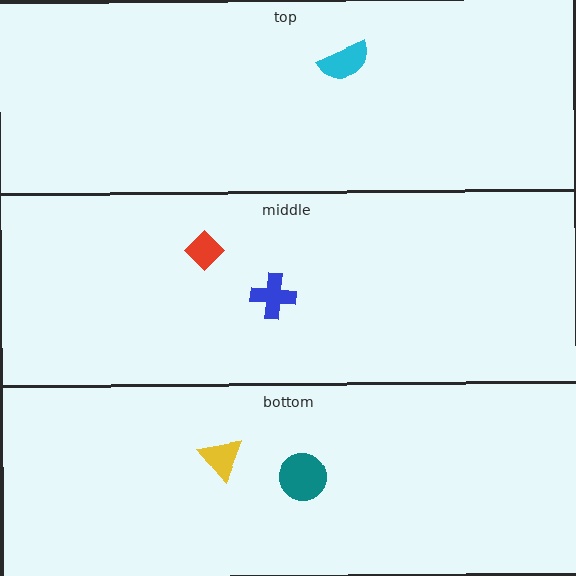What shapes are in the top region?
The cyan semicircle.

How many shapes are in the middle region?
2.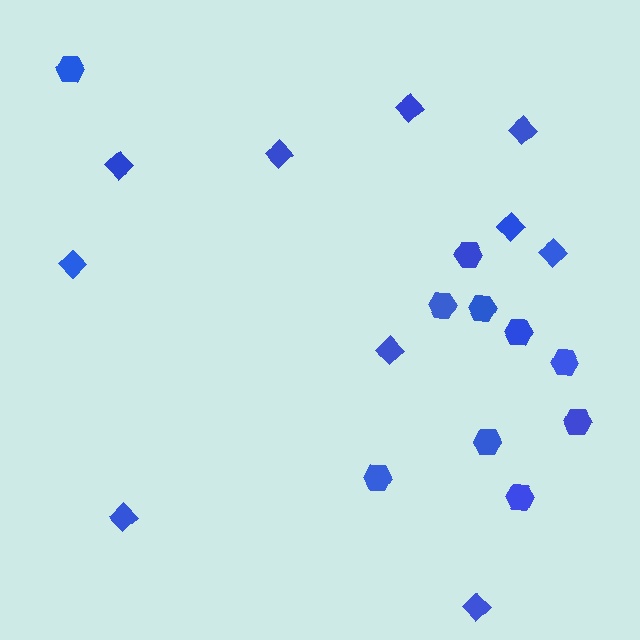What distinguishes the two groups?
There are 2 groups: one group of diamonds (10) and one group of hexagons (10).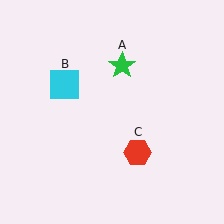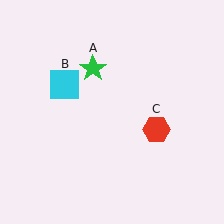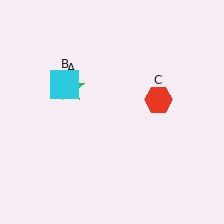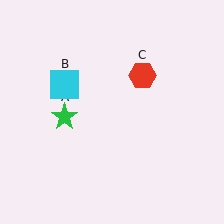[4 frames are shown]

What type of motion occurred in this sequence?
The green star (object A), red hexagon (object C) rotated counterclockwise around the center of the scene.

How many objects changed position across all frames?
2 objects changed position: green star (object A), red hexagon (object C).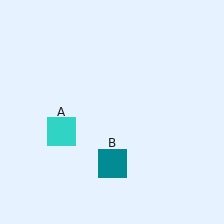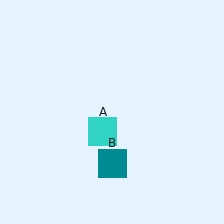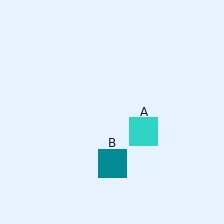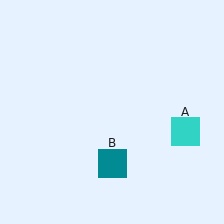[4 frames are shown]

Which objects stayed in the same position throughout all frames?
Teal square (object B) remained stationary.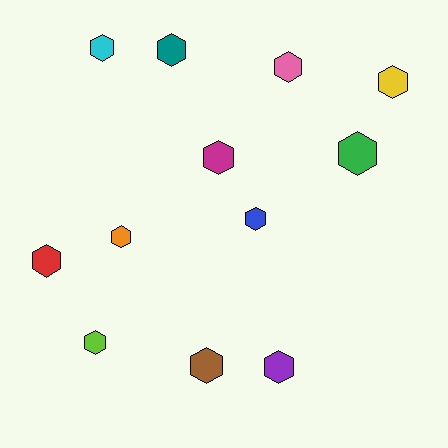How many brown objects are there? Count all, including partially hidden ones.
There is 1 brown object.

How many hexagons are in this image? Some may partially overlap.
There are 12 hexagons.